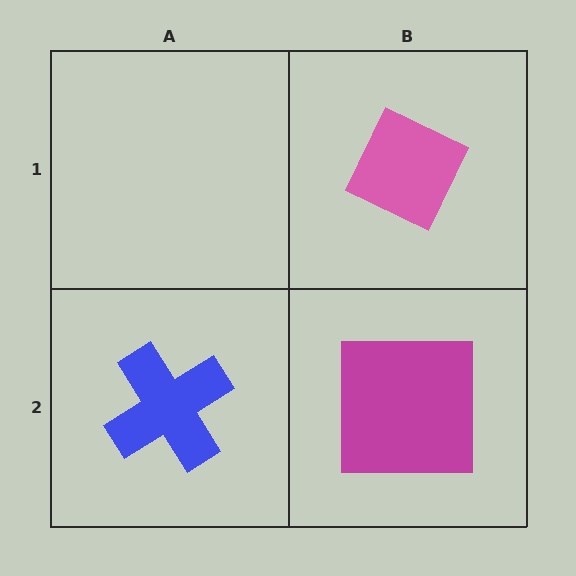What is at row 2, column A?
A blue cross.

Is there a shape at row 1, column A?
No, that cell is empty.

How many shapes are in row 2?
2 shapes.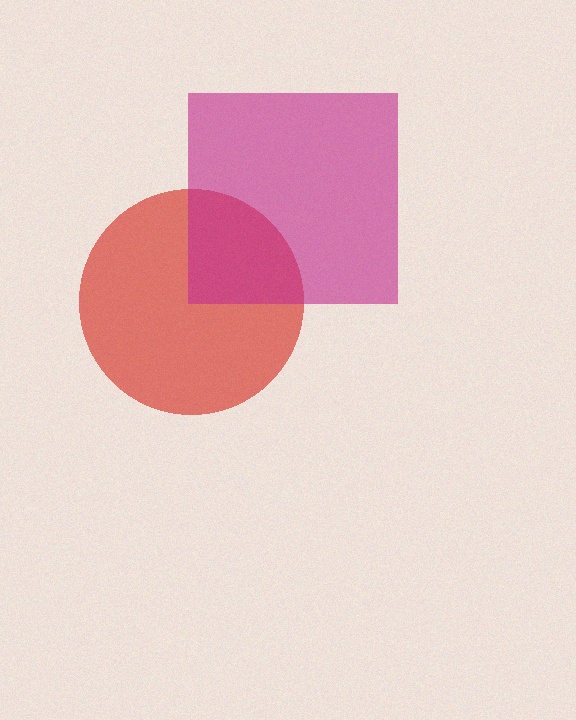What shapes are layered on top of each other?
The layered shapes are: a red circle, a magenta square.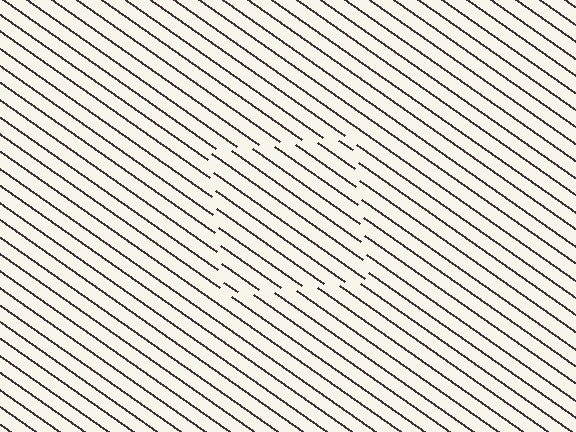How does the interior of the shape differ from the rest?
The interior of the shape contains the same grating, shifted by half a period — the contour is defined by the phase discontinuity where line-ends from the inner and outer gratings abut.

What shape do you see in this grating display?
An illusory square. The interior of the shape contains the same grating, shifted by half a period — the contour is defined by the phase discontinuity where line-ends from the inner and outer gratings abut.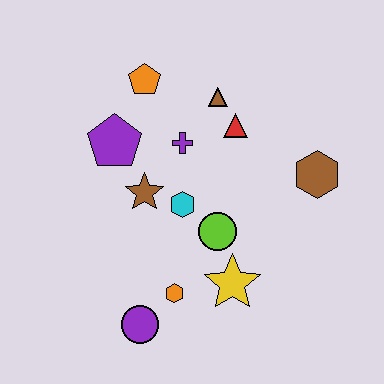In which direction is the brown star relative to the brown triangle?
The brown star is below the brown triangle.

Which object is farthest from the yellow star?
The orange pentagon is farthest from the yellow star.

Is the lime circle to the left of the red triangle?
Yes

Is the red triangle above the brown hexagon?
Yes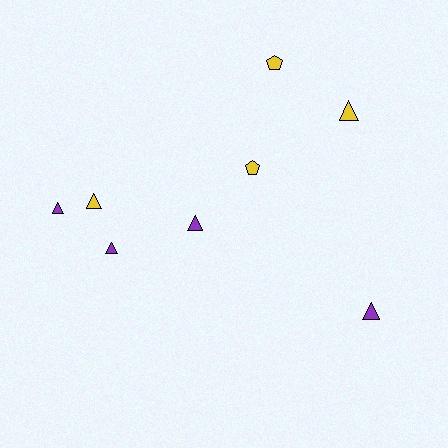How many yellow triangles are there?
There are 2 yellow triangles.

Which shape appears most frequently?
Triangle, with 6 objects.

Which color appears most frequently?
Yellow, with 4 objects.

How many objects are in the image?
There are 8 objects.